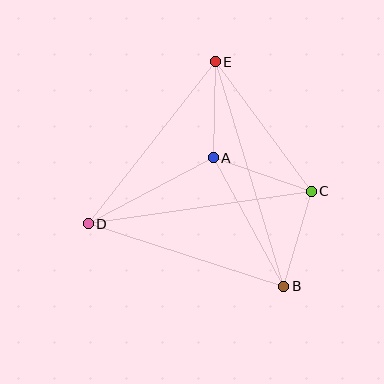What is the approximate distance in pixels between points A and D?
The distance between A and D is approximately 141 pixels.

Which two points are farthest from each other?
Points B and E are farthest from each other.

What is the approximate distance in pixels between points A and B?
The distance between A and B is approximately 146 pixels.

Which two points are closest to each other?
Points A and E are closest to each other.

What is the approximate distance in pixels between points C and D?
The distance between C and D is approximately 225 pixels.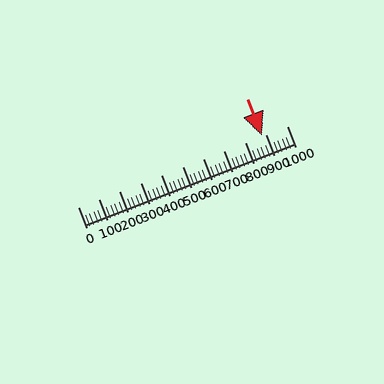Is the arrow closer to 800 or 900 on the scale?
The arrow is closer to 900.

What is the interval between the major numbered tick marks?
The major tick marks are spaced 100 units apart.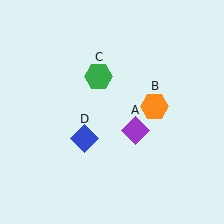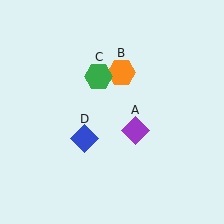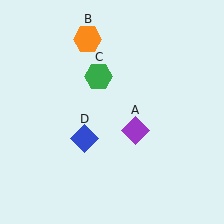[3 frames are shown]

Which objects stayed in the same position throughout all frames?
Purple diamond (object A) and green hexagon (object C) and blue diamond (object D) remained stationary.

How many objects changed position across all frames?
1 object changed position: orange hexagon (object B).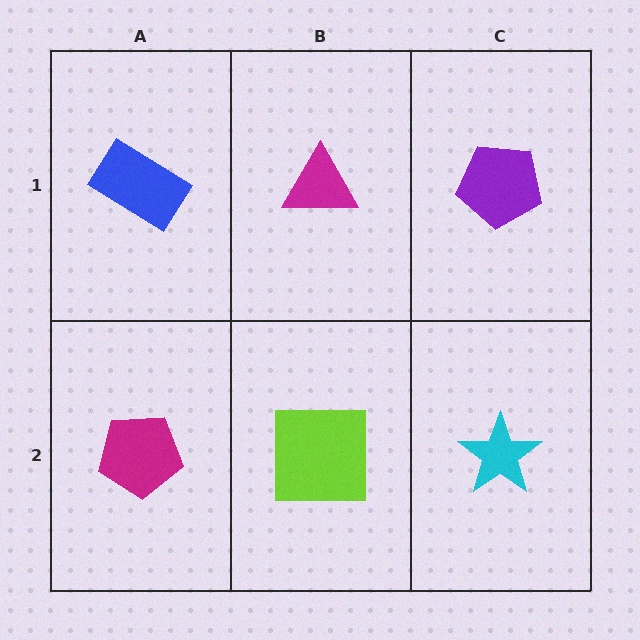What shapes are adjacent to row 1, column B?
A lime square (row 2, column B), a blue rectangle (row 1, column A), a purple pentagon (row 1, column C).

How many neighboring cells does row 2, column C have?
2.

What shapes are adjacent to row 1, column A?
A magenta pentagon (row 2, column A), a magenta triangle (row 1, column B).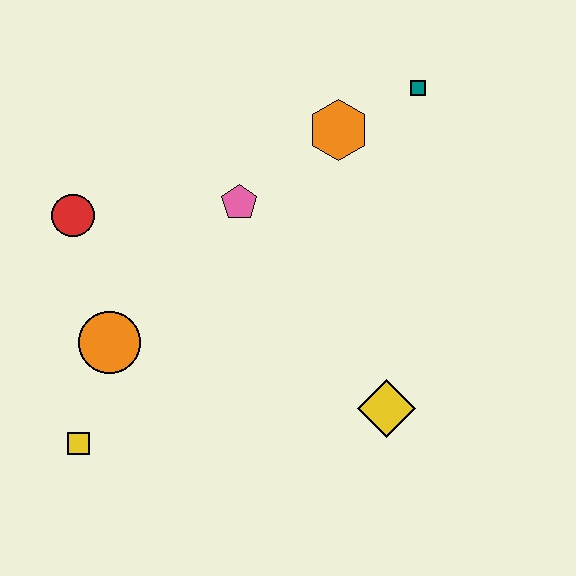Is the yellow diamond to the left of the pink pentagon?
No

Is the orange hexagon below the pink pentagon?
No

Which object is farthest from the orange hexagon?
The yellow square is farthest from the orange hexagon.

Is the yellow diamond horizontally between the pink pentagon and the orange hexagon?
No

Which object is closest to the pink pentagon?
The orange hexagon is closest to the pink pentagon.